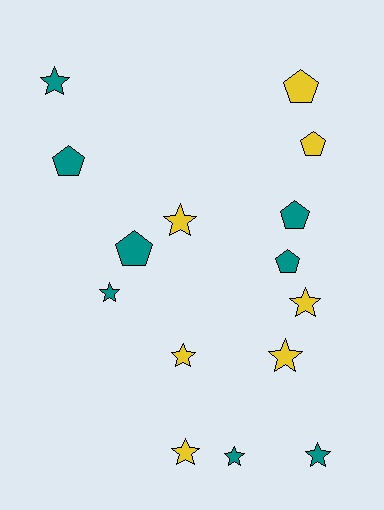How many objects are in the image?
There are 15 objects.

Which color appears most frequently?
Teal, with 8 objects.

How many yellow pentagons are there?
There are 2 yellow pentagons.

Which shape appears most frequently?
Star, with 9 objects.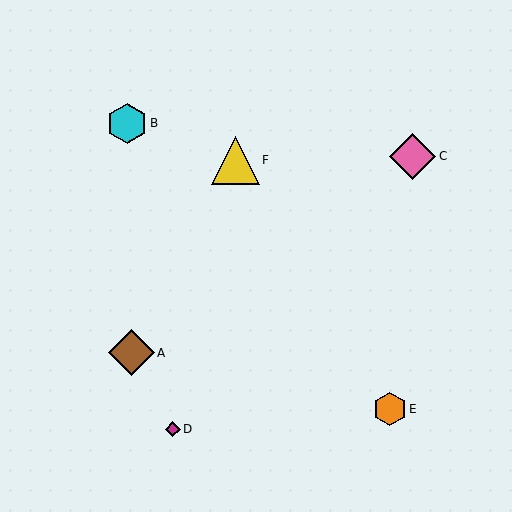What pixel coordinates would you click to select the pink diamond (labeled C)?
Click at (413, 156) to select the pink diamond C.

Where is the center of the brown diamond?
The center of the brown diamond is at (131, 353).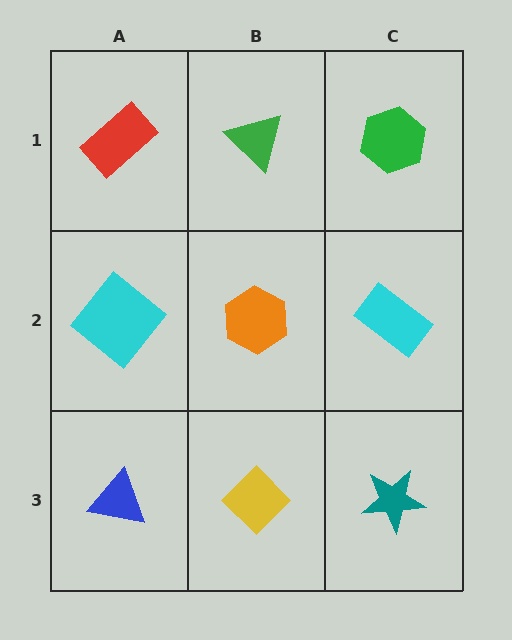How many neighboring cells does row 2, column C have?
3.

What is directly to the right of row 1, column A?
A green triangle.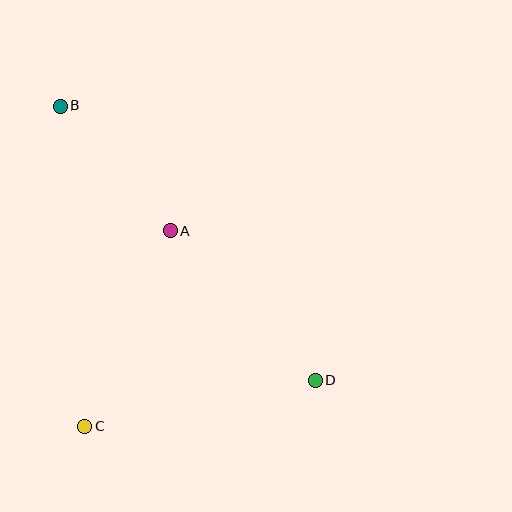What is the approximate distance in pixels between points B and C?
The distance between B and C is approximately 322 pixels.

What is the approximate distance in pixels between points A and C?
The distance between A and C is approximately 214 pixels.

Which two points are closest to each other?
Points A and B are closest to each other.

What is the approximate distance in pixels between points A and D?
The distance between A and D is approximately 208 pixels.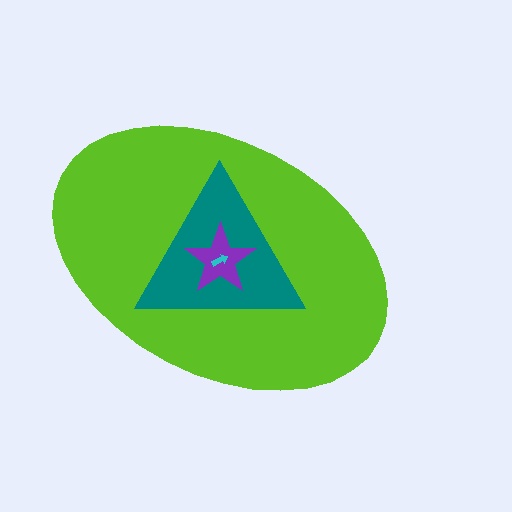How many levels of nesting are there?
4.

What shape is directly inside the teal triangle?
The purple star.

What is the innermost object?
The cyan arrow.